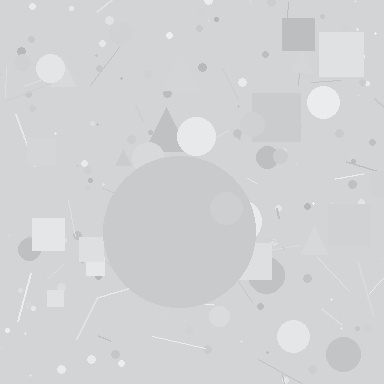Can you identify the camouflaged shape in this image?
The camouflaged shape is a circle.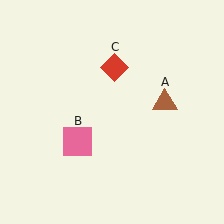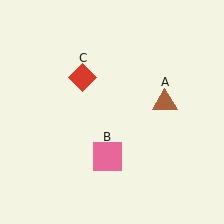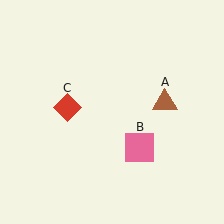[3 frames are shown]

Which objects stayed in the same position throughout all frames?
Brown triangle (object A) remained stationary.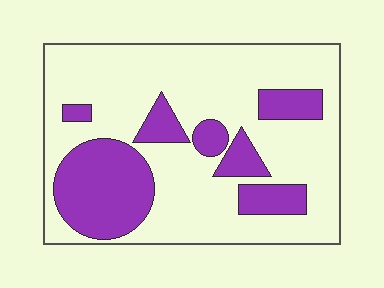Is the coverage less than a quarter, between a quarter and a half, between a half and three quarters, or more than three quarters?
Between a quarter and a half.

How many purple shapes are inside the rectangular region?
7.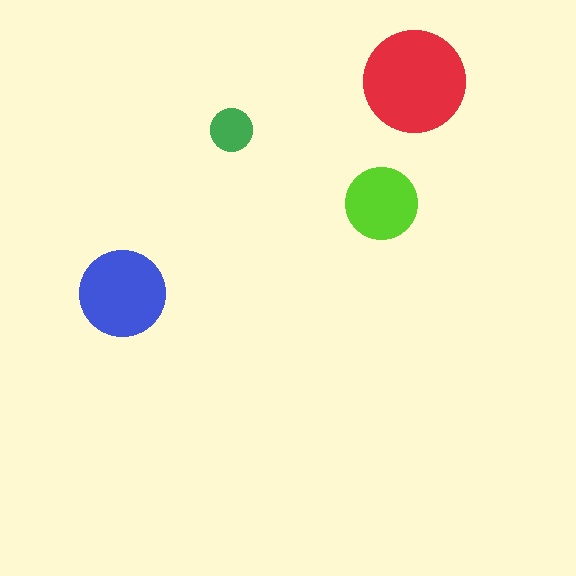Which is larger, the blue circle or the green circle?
The blue one.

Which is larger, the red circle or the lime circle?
The red one.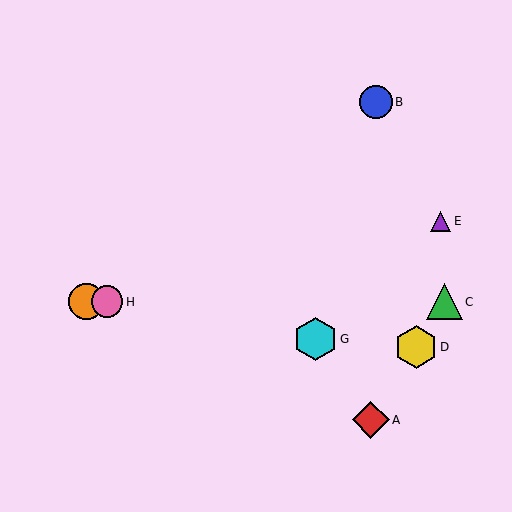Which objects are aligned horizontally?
Objects C, F, H are aligned horizontally.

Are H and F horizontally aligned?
Yes, both are at y≈302.